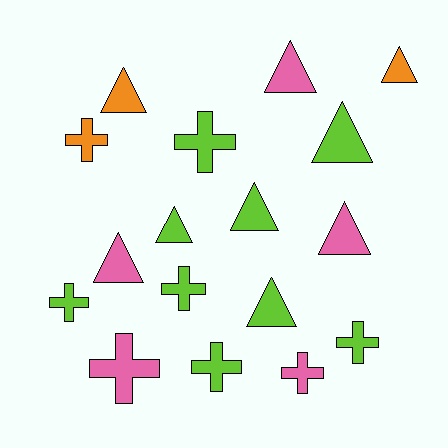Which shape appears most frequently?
Triangle, with 9 objects.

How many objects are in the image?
There are 17 objects.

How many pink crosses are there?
There are 2 pink crosses.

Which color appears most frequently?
Lime, with 9 objects.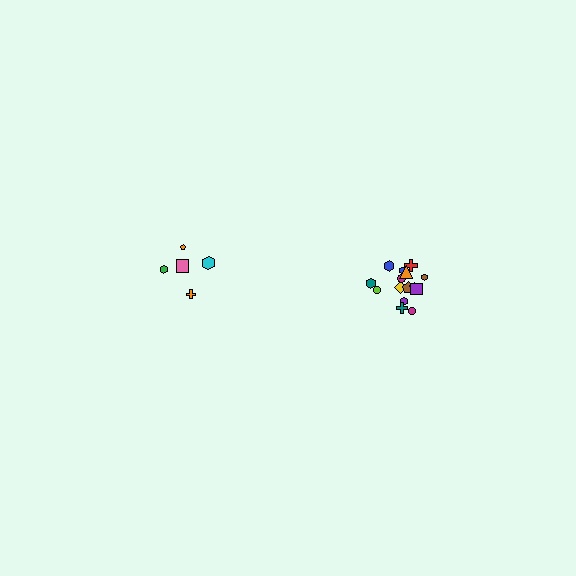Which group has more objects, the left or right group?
The right group.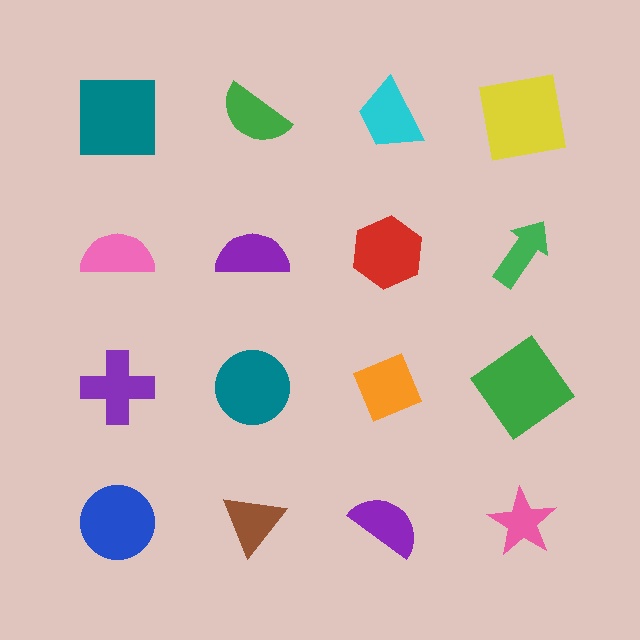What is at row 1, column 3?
A cyan trapezoid.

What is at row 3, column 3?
An orange diamond.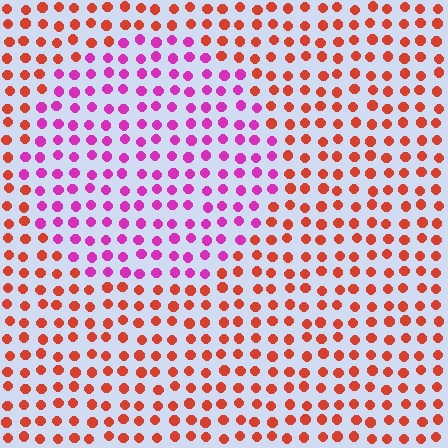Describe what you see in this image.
The image is filled with small red elements in a uniform arrangement. A circle-shaped region is visible where the elements are tinted to a slightly different hue, forming a subtle color boundary.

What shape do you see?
I see a circle.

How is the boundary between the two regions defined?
The boundary is defined purely by a slight shift in hue (about 57 degrees). Spacing, size, and orientation are identical on both sides.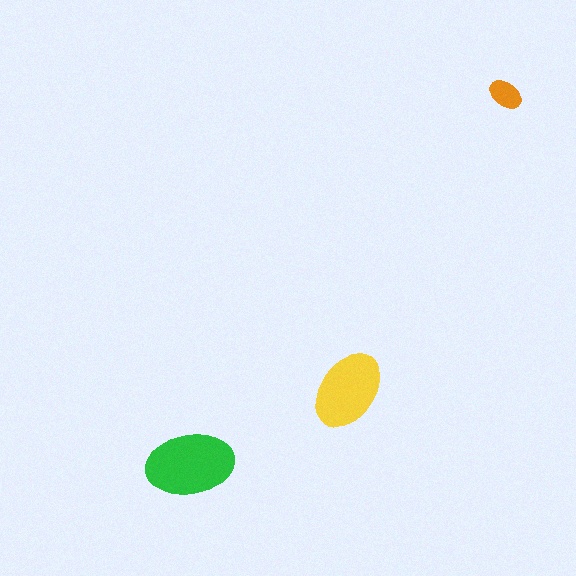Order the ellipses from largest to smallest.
the green one, the yellow one, the orange one.